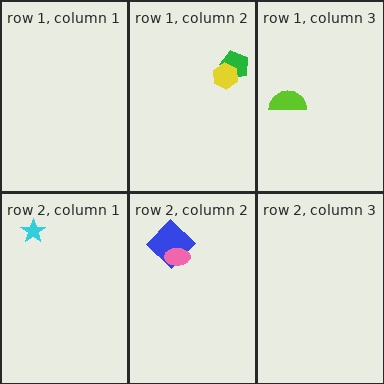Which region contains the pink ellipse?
The row 2, column 2 region.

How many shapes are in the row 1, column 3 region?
1.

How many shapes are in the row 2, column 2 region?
2.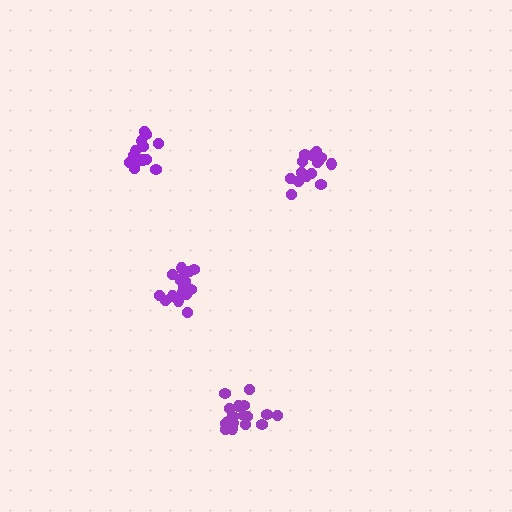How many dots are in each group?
Group 1: 19 dots, Group 2: 13 dots, Group 3: 15 dots, Group 4: 18 dots (65 total).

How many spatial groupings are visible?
There are 4 spatial groupings.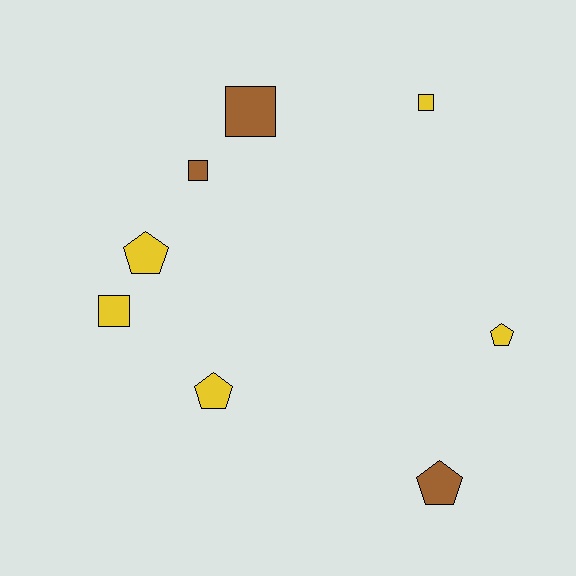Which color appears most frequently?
Yellow, with 5 objects.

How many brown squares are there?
There are 2 brown squares.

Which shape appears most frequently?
Pentagon, with 4 objects.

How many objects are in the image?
There are 8 objects.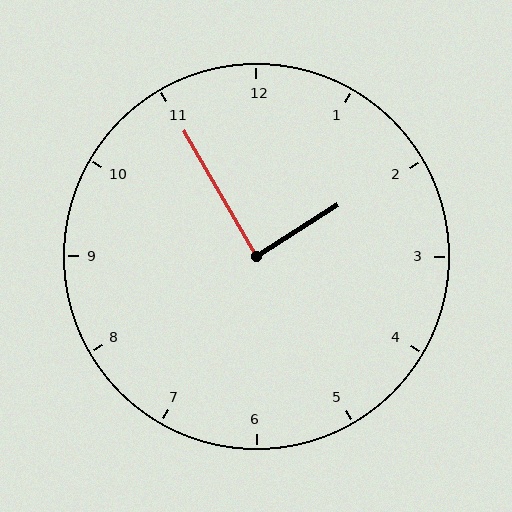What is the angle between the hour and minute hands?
Approximately 88 degrees.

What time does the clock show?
1:55.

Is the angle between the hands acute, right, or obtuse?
It is right.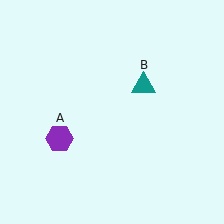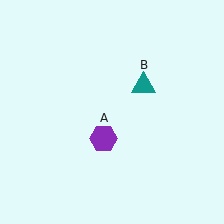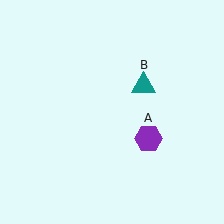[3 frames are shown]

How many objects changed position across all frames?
1 object changed position: purple hexagon (object A).